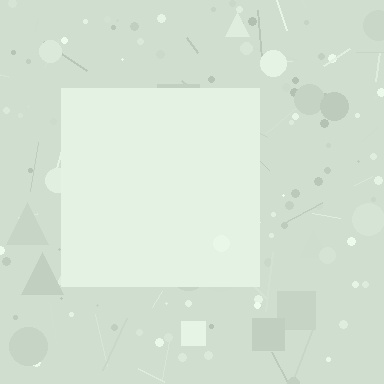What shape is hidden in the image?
A square is hidden in the image.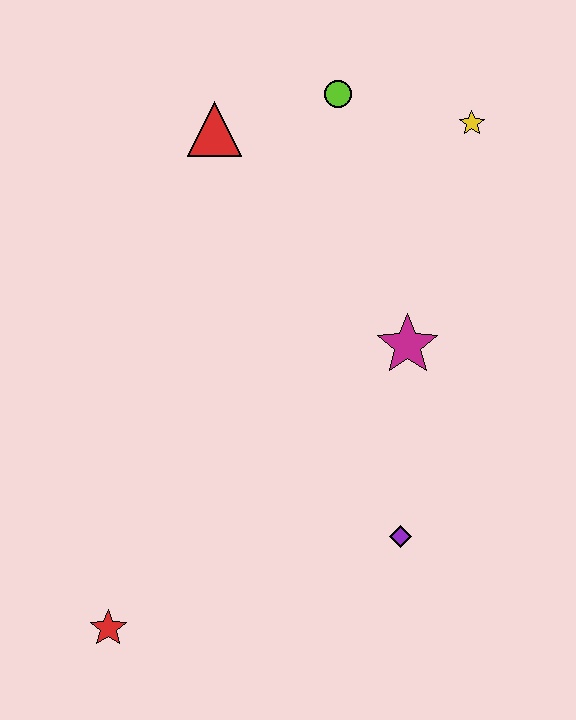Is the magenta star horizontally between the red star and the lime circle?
No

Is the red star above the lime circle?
No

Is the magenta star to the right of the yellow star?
No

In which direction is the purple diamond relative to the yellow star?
The purple diamond is below the yellow star.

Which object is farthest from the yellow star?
The red star is farthest from the yellow star.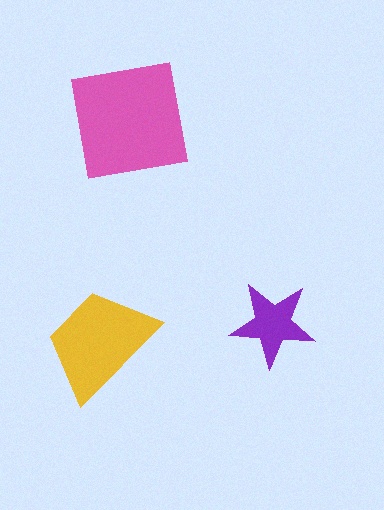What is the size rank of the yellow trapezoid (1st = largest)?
2nd.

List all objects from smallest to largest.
The purple star, the yellow trapezoid, the pink square.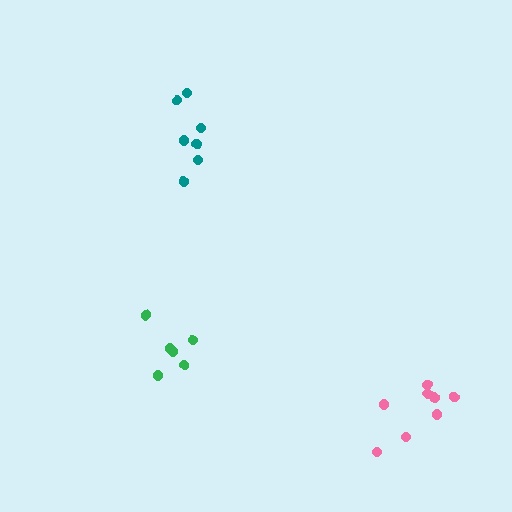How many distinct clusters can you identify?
There are 3 distinct clusters.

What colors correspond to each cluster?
The clusters are colored: teal, pink, green.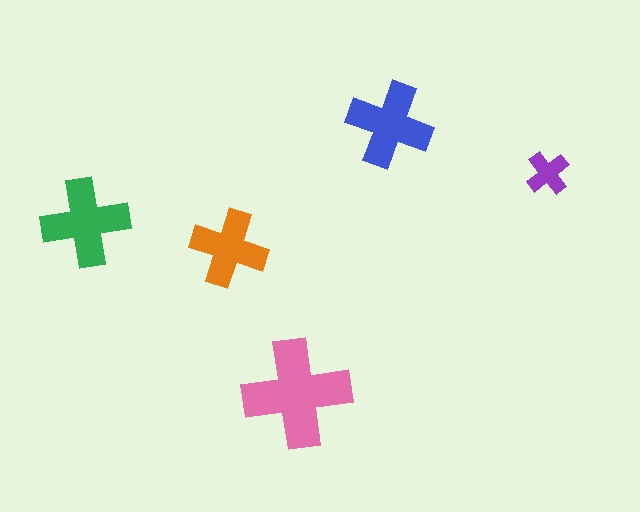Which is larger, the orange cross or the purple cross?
The orange one.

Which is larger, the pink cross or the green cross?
The pink one.